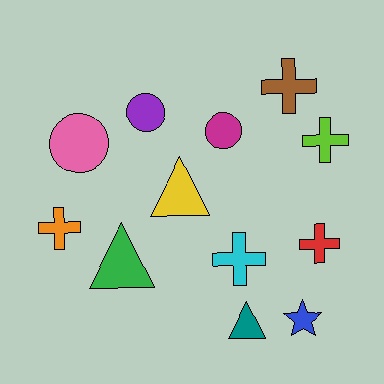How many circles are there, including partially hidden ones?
There are 3 circles.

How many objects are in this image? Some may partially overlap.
There are 12 objects.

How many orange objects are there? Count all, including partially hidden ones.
There is 1 orange object.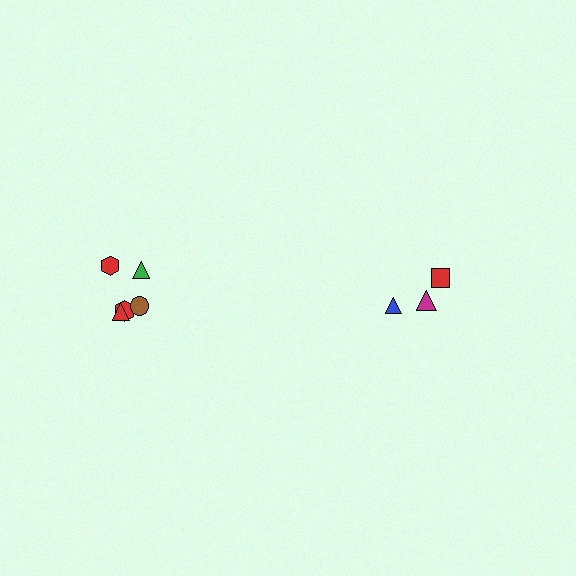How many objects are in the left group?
There are 5 objects.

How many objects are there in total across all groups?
There are 8 objects.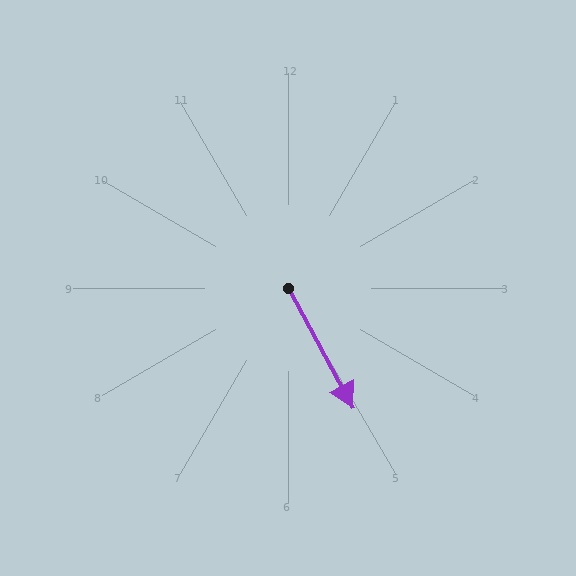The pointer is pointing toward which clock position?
Roughly 5 o'clock.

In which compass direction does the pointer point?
Southeast.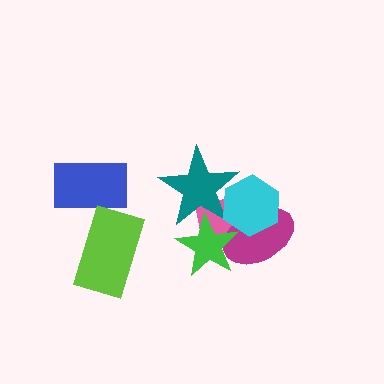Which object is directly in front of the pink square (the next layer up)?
The teal star is directly in front of the pink square.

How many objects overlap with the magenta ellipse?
3 objects overlap with the magenta ellipse.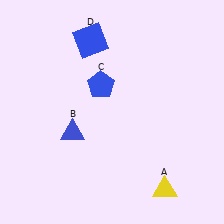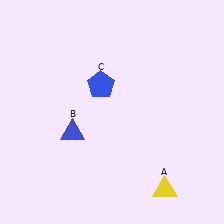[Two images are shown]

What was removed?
The blue square (D) was removed in Image 2.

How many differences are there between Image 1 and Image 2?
There is 1 difference between the two images.